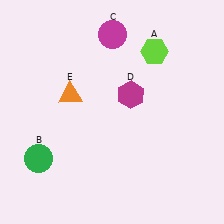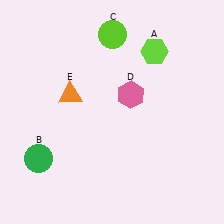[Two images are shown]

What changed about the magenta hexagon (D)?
In Image 1, D is magenta. In Image 2, it changed to pink.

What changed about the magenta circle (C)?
In Image 1, C is magenta. In Image 2, it changed to lime.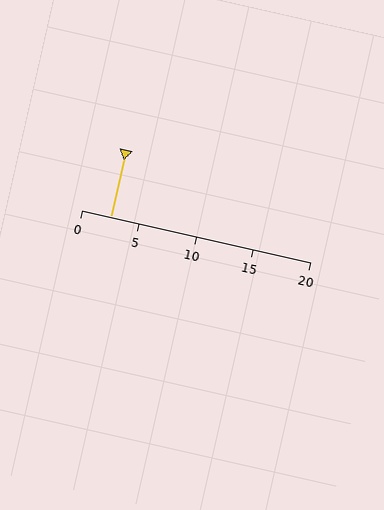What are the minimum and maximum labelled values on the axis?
The axis runs from 0 to 20.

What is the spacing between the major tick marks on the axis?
The major ticks are spaced 5 apart.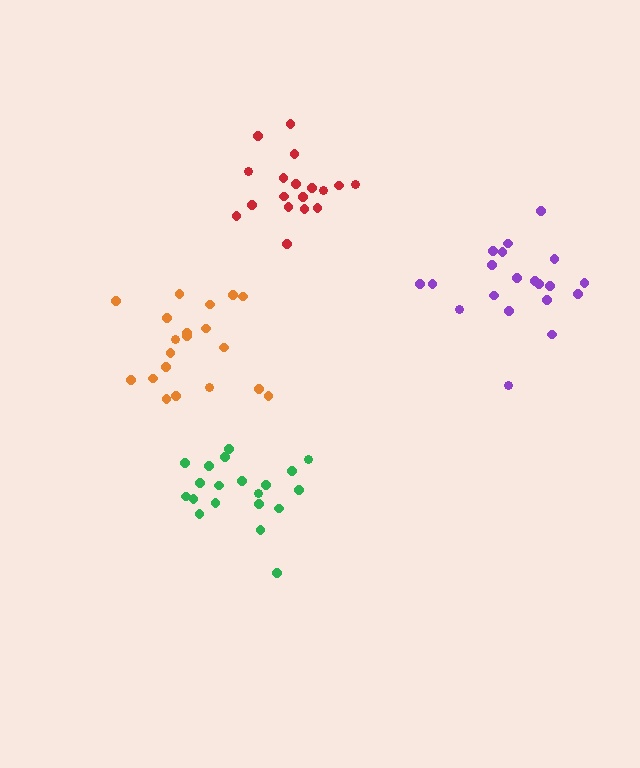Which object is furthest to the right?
The purple cluster is rightmost.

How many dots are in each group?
Group 1: 20 dots, Group 2: 18 dots, Group 3: 20 dots, Group 4: 20 dots (78 total).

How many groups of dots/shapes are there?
There are 4 groups.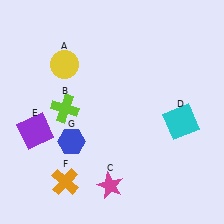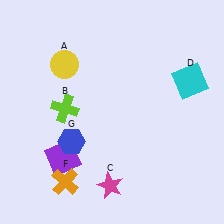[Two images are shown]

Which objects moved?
The objects that moved are: the cyan square (D), the purple square (E).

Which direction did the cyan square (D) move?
The cyan square (D) moved up.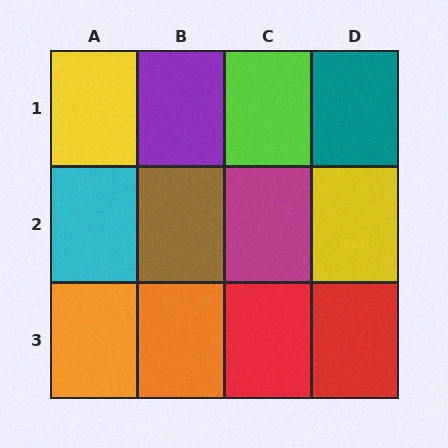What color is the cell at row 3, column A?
Orange.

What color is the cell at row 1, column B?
Purple.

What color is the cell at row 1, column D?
Teal.